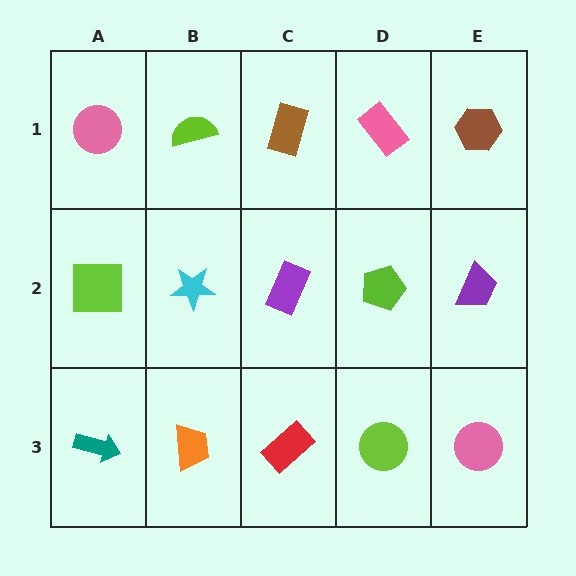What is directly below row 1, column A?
A lime square.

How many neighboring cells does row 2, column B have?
4.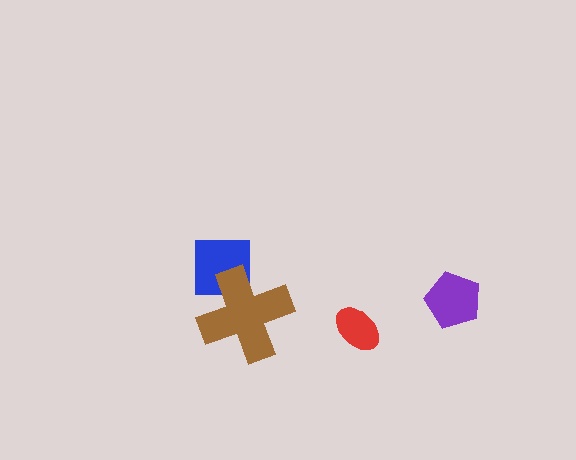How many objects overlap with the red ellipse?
0 objects overlap with the red ellipse.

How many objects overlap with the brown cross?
1 object overlaps with the brown cross.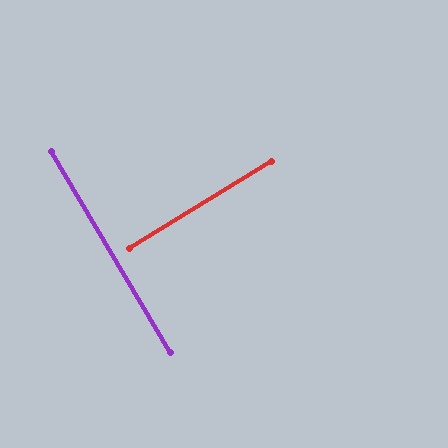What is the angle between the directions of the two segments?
Approximately 89 degrees.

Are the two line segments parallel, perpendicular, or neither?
Perpendicular — they meet at approximately 89°.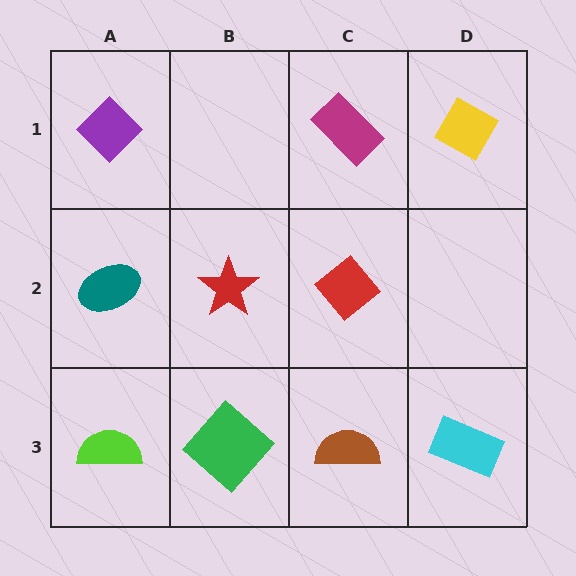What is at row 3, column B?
A green diamond.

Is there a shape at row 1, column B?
No, that cell is empty.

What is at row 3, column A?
A lime semicircle.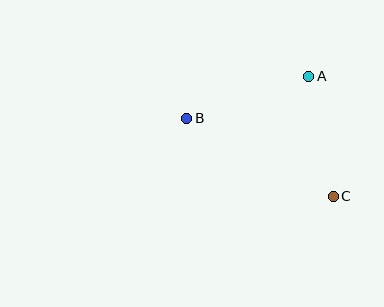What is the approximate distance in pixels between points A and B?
The distance between A and B is approximately 129 pixels.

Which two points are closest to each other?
Points A and C are closest to each other.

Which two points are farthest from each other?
Points B and C are farthest from each other.